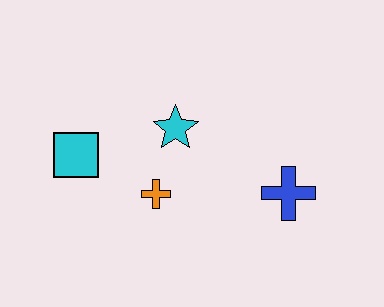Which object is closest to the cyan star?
The orange cross is closest to the cyan star.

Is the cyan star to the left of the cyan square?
No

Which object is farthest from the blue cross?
The cyan square is farthest from the blue cross.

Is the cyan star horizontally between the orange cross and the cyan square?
No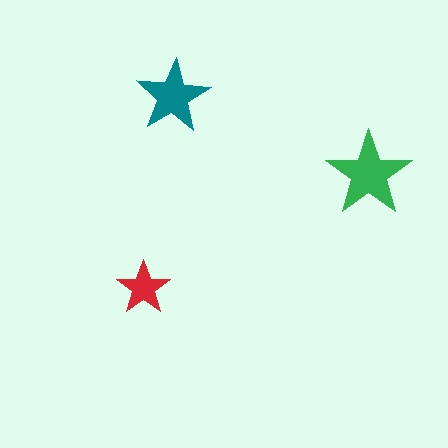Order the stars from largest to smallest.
the green one, the teal one, the red one.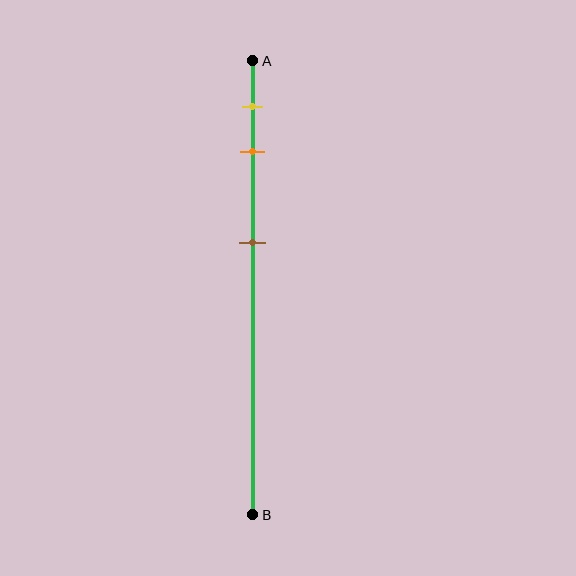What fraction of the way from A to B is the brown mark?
The brown mark is approximately 40% (0.4) of the way from A to B.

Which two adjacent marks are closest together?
The yellow and orange marks are the closest adjacent pair.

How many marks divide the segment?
There are 3 marks dividing the segment.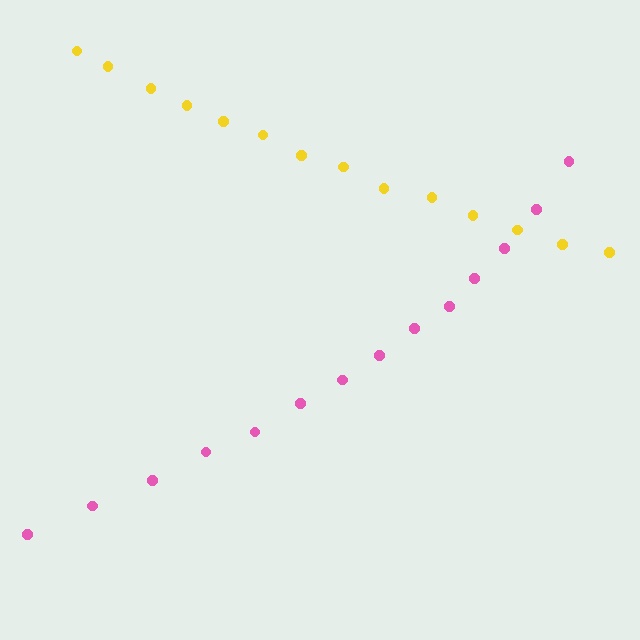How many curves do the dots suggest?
There are 2 distinct paths.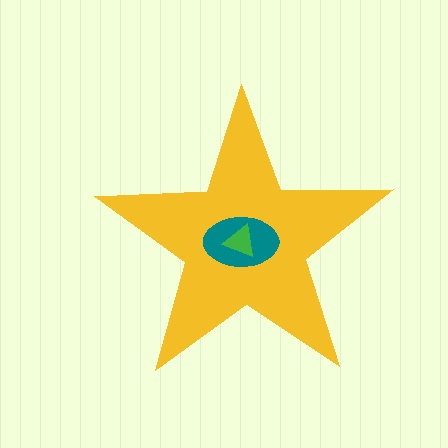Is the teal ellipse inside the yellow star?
Yes.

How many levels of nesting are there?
3.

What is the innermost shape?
The green triangle.